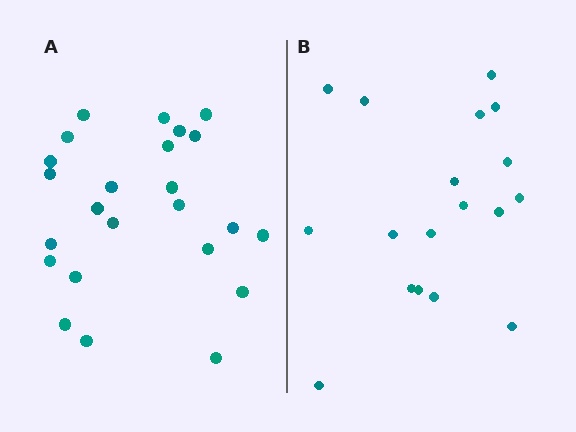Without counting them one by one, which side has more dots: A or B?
Region A (the left region) has more dots.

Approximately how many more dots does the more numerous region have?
Region A has about 6 more dots than region B.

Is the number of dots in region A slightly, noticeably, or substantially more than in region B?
Region A has noticeably more, but not dramatically so. The ratio is roughly 1.3 to 1.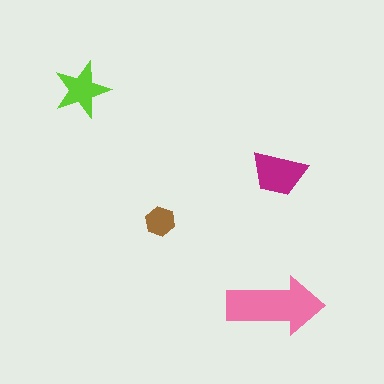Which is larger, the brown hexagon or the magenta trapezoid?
The magenta trapezoid.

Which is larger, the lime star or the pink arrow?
The pink arrow.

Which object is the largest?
The pink arrow.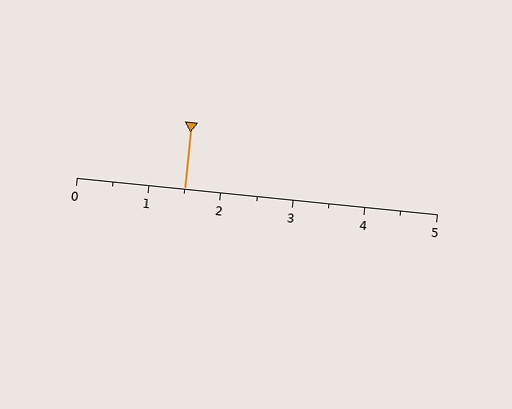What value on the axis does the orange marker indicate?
The marker indicates approximately 1.5.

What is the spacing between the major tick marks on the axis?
The major ticks are spaced 1 apart.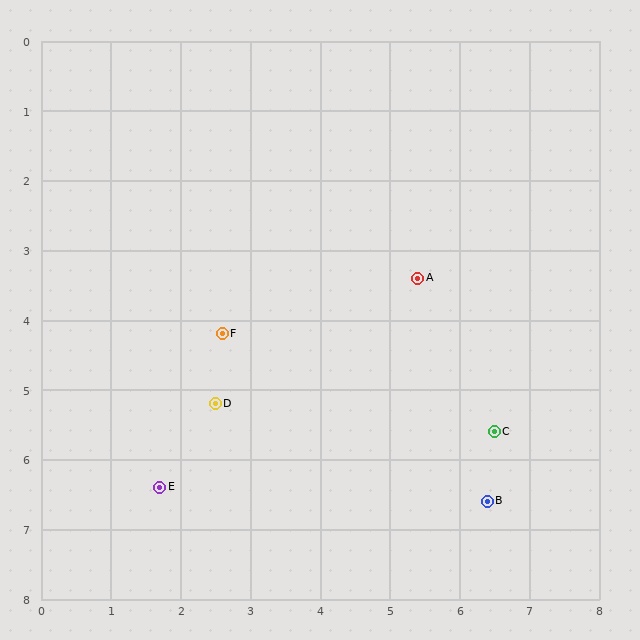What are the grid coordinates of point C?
Point C is at approximately (6.5, 5.6).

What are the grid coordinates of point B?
Point B is at approximately (6.4, 6.6).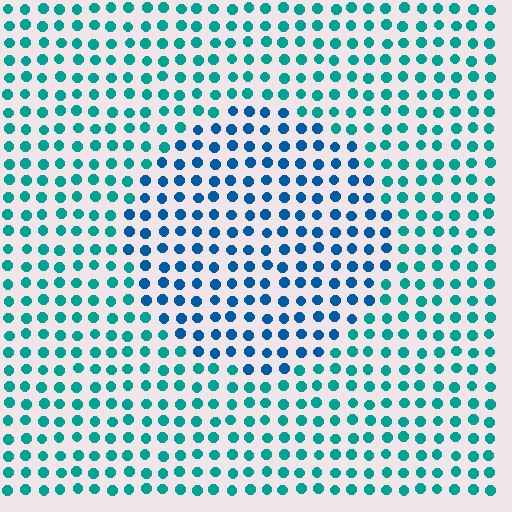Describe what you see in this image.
The image is filled with small teal elements in a uniform arrangement. A circle-shaped region is visible where the elements are tinted to a slightly different hue, forming a subtle color boundary.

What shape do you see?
I see a circle.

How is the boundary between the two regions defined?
The boundary is defined purely by a slight shift in hue (about 32 degrees). Spacing, size, and orientation are identical on both sides.